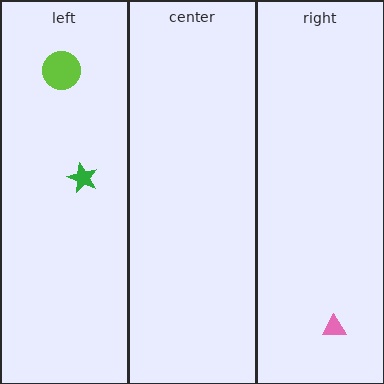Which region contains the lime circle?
The left region.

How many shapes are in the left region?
2.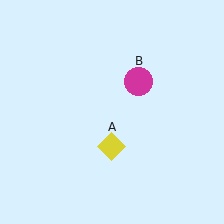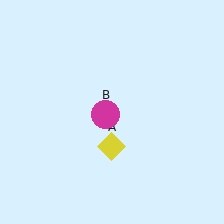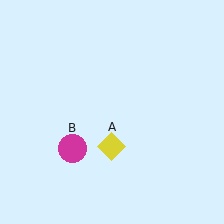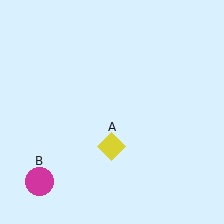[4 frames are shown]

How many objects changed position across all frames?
1 object changed position: magenta circle (object B).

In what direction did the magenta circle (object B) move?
The magenta circle (object B) moved down and to the left.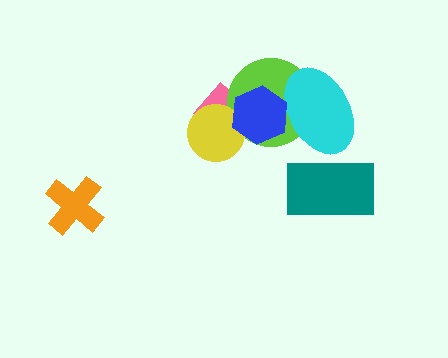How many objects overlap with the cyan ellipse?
3 objects overlap with the cyan ellipse.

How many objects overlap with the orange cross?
0 objects overlap with the orange cross.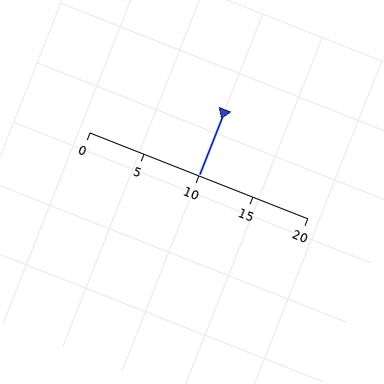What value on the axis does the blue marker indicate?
The marker indicates approximately 10.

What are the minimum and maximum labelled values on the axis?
The axis runs from 0 to 20.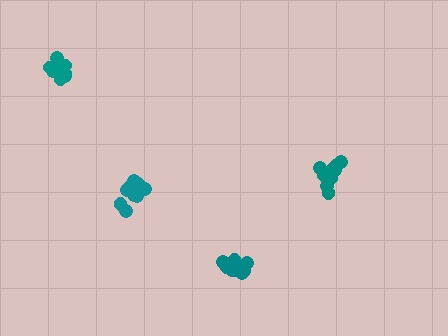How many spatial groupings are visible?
There are 4 spatial groupings.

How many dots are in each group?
Group 1: 9 dots, Group 2: 9 dots, Group 3: 9 dots, Group 4: 12 dots (39 total).